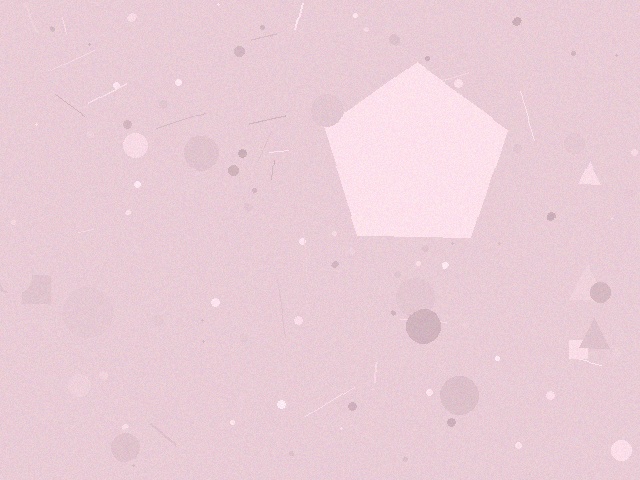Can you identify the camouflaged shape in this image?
The camouflaged shape is a pentagon.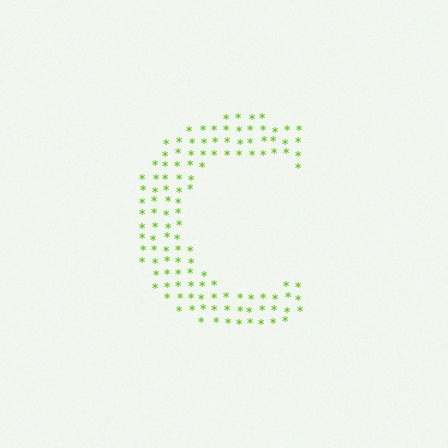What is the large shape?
The large shape is the letter C.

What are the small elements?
The small elements are asterisks.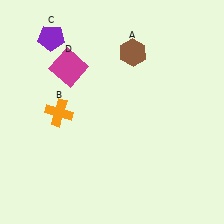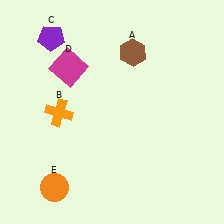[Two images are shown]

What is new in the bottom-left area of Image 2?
An orange circle (E) was added in the bottom-left area of Image 2.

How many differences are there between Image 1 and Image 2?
There is 1 difference between the two images.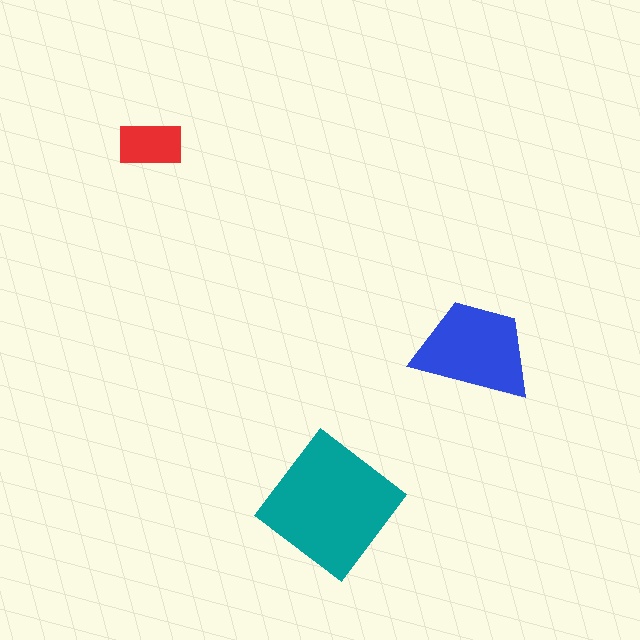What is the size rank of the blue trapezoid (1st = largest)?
2nd.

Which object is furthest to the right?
The blue trapezoid is rightmost.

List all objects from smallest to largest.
The red rectangle, the blue trapezoid, the teal diamond.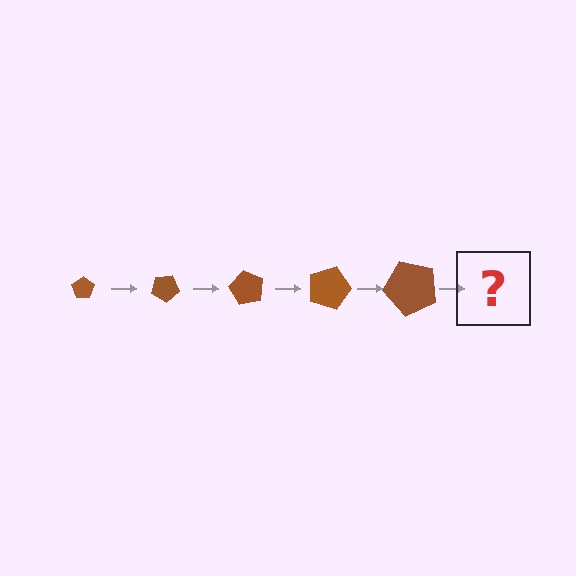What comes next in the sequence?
The next element should be a pentagon, larger than the previous one and rotated 150 degrees from the start.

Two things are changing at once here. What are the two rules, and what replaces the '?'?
The two rules are that the pentagon grows larger each step and it rotates 30 degrees each step. The '?' should be a pentagon, larger than the previous one and rotated 150 degrees from the start.